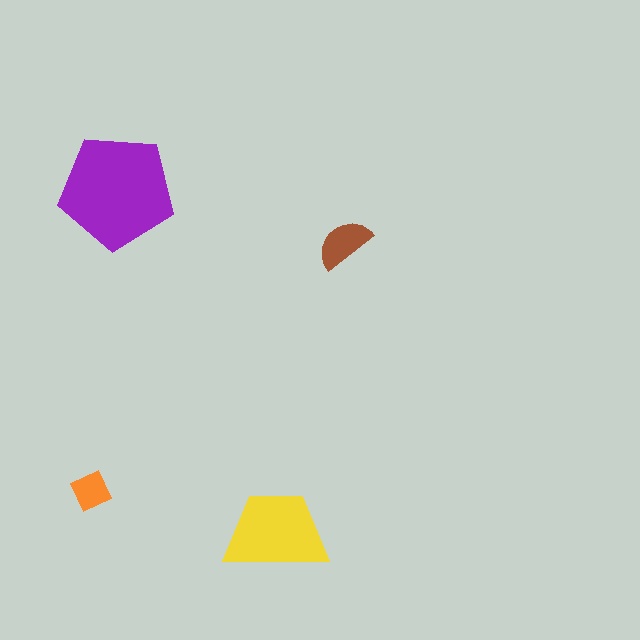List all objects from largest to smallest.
The purple pentagon, the yellow trapezoid, the brown semicircle, the orange square.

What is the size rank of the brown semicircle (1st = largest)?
3rd.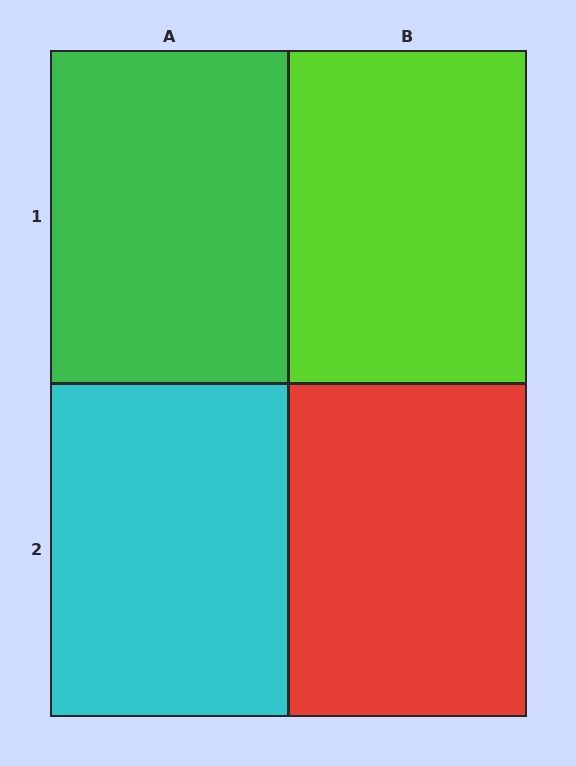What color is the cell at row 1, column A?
Green.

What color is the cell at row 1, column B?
Lime.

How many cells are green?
1 cell is green.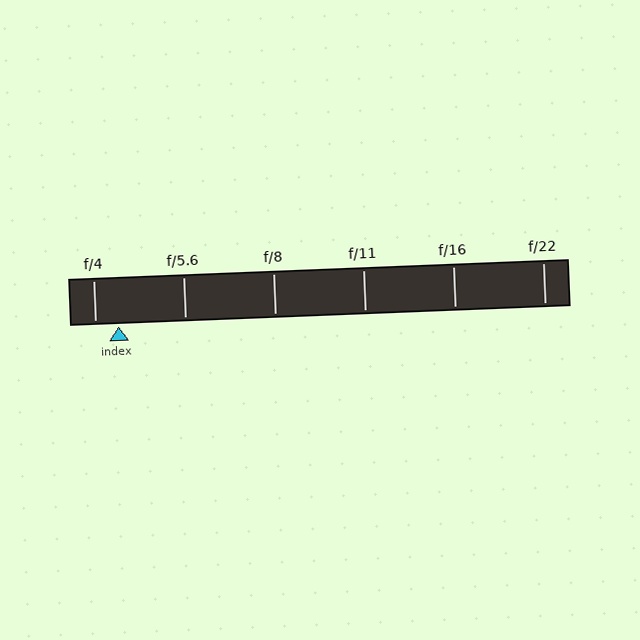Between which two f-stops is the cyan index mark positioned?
The index mark is between f/4 and f/5.6.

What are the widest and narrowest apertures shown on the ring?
The widest aperture shown is f/4 and the narrowest is f/22.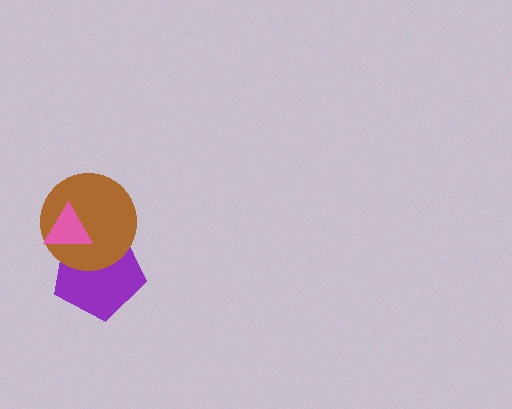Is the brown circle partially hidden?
Yes, it is partially covered by another shape.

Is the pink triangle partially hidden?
No, no other shape covers it.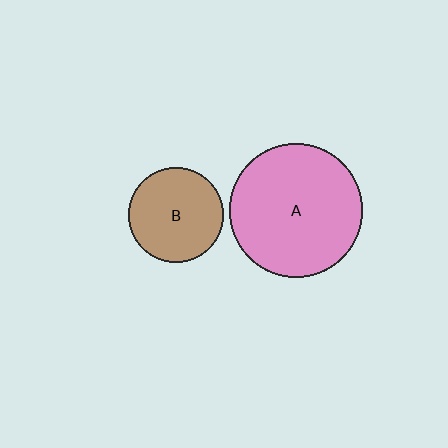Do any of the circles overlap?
No, none of the circles overlap.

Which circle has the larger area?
Circle A (pink).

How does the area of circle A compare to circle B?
Approximately 2.0 times.